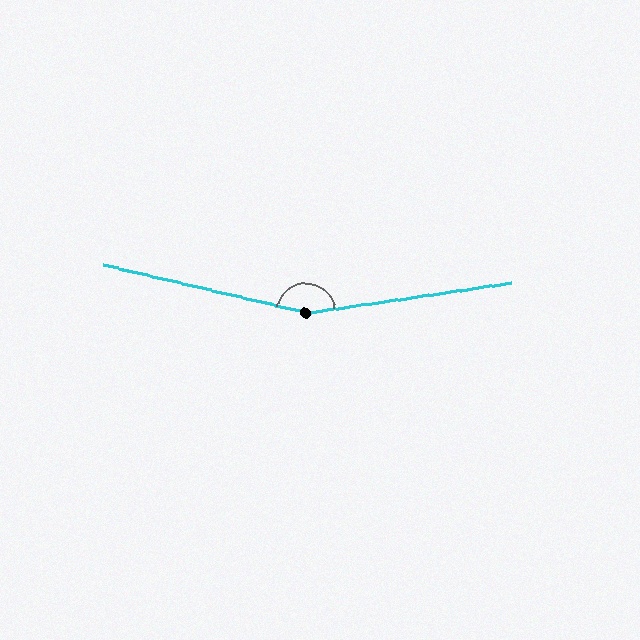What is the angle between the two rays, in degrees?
Approximately 158 degrees.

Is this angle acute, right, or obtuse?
It is obtuse.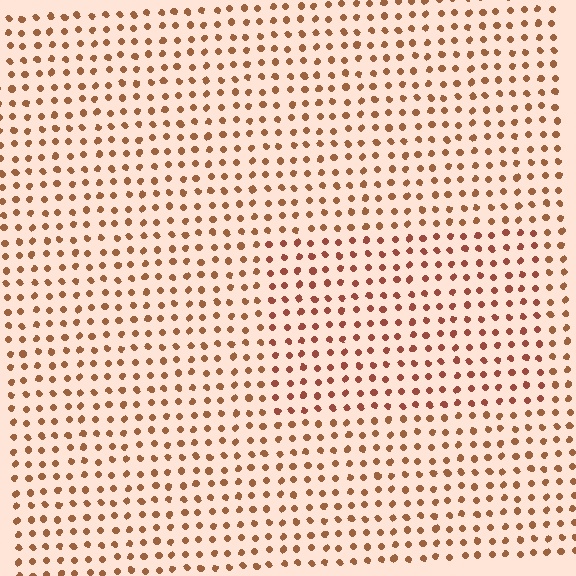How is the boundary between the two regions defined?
The boundary is defined purely by a slight shift in hue (about 17 degrees). Spacing, size, and orientation are identical on both sides.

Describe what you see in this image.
The image is filled with small brown elements in a uniform arrangement. A rectangle-shaped region is visible where the elements are tinted to a slightly different hue, forming a subtle color boundary.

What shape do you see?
I see a rectangle.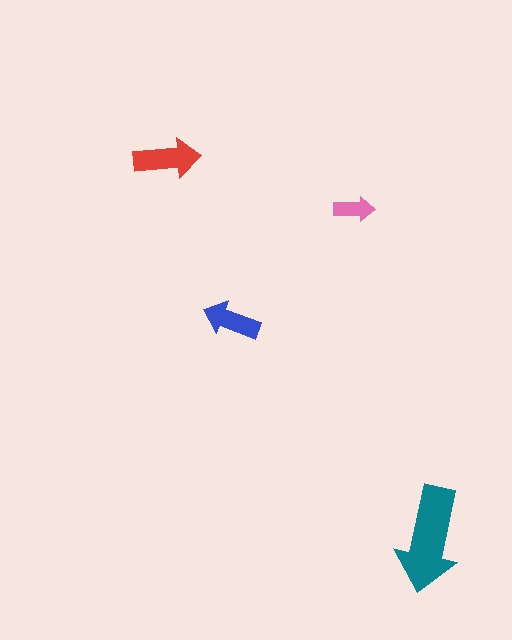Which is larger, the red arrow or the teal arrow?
The teal one.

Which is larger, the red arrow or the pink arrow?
The red one.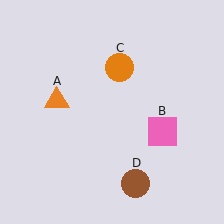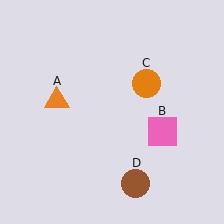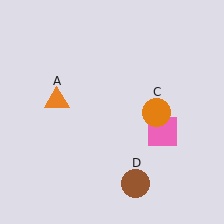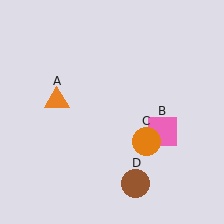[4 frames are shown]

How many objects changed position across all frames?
1 object changed position: orange circle (object C).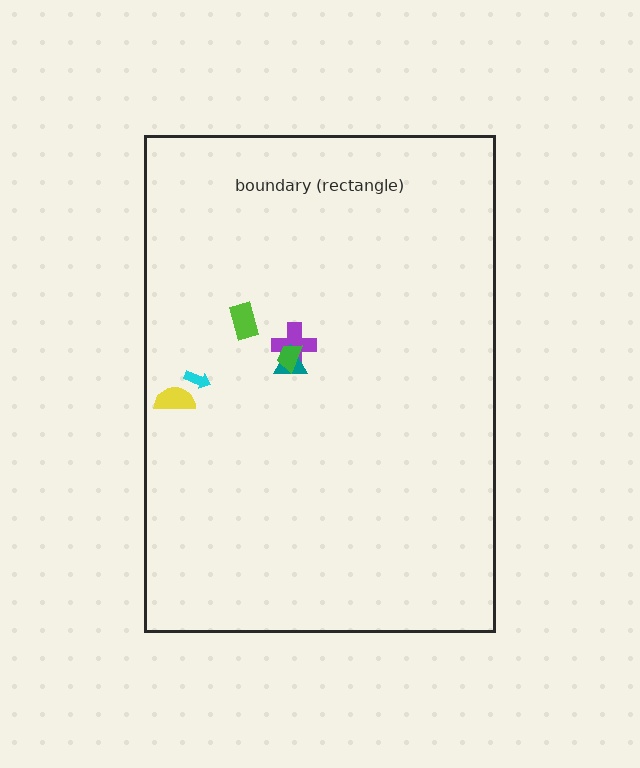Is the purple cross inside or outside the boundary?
Inside.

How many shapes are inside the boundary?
6 inside, 0 outside.